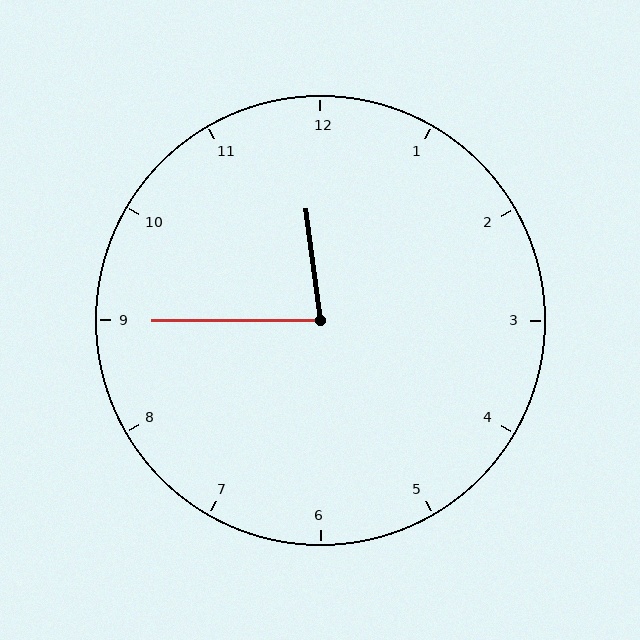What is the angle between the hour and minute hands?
Approximately 82 degrees.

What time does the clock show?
11:45.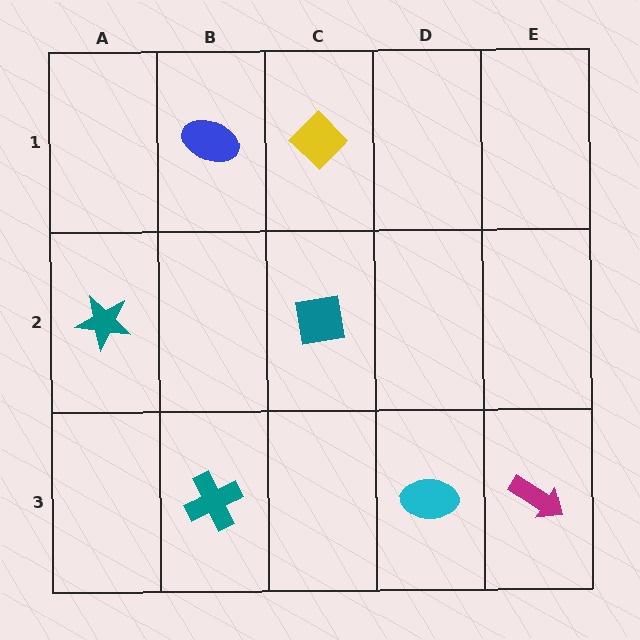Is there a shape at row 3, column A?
No, that cell is empty.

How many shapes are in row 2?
2 shapes.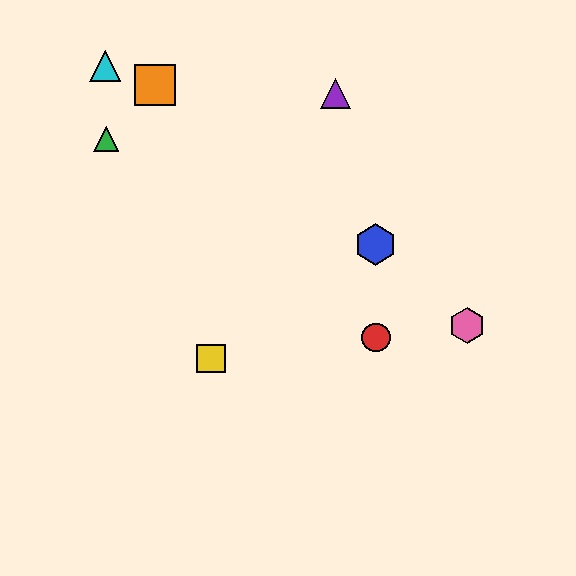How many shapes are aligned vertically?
2 shapes (the red circle, the blue hexagon) are aligned vertically.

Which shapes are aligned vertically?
The red circle, the blue hexagon are aligned vertically.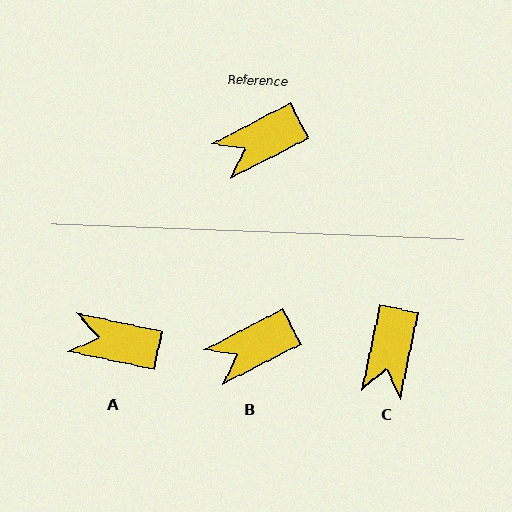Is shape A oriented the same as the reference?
No, it is off by about 40 degrees.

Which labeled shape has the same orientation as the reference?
B.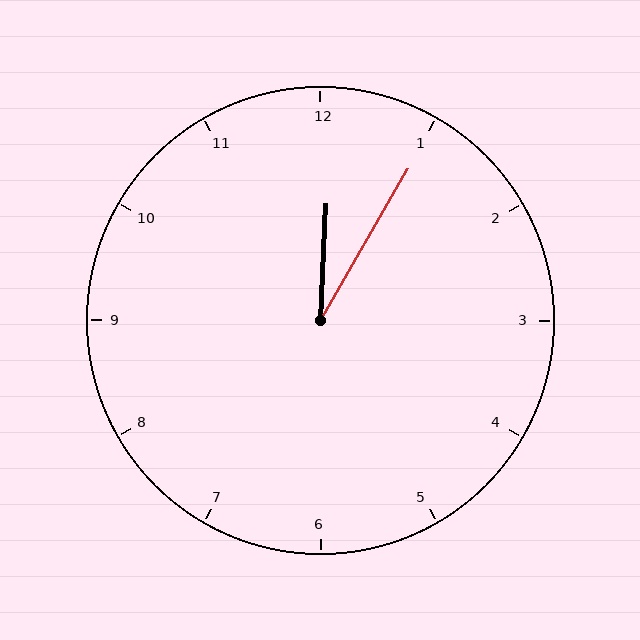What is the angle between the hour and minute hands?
Approximately 28 degrees.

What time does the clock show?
12:05.